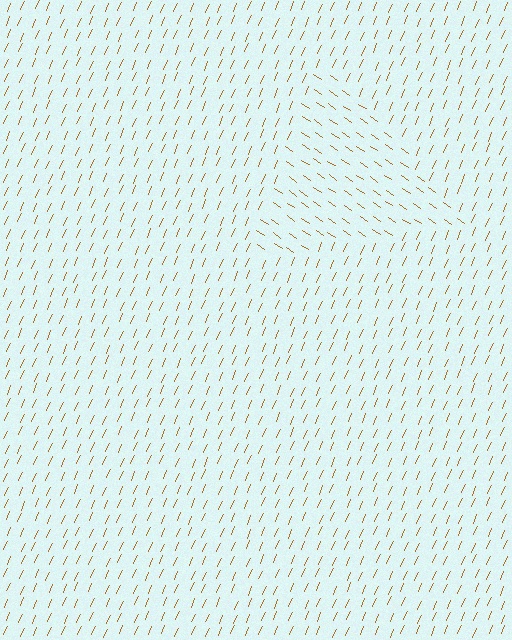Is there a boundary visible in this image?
Yes, there is a texture boundary formed by a change in line orientation.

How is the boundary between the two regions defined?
The boundary is defined purely by a change in line orientation (approximately 80 degrees difference). All lines are the same color and thickness.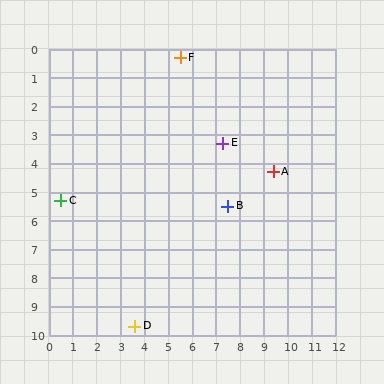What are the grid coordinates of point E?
Point E is at approximately (7.3, 3.3).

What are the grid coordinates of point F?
Point F is at approximately (5.5, 0.3).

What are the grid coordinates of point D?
Point D is at approximately (3.6, 9.7).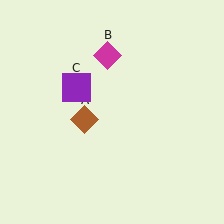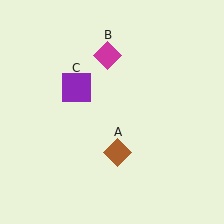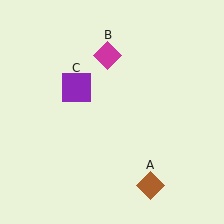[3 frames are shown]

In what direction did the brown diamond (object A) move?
The brown diamond (object A) moved down and to the right.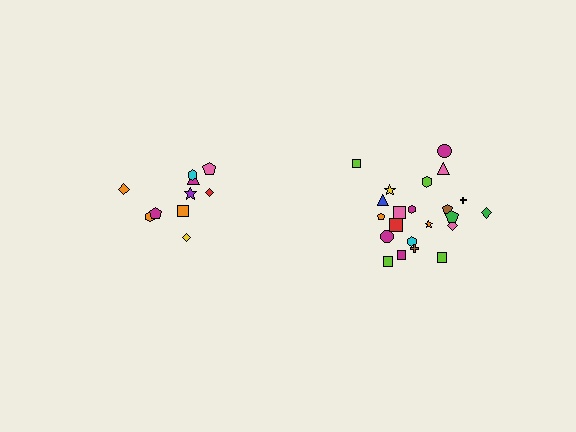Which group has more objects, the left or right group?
The right group.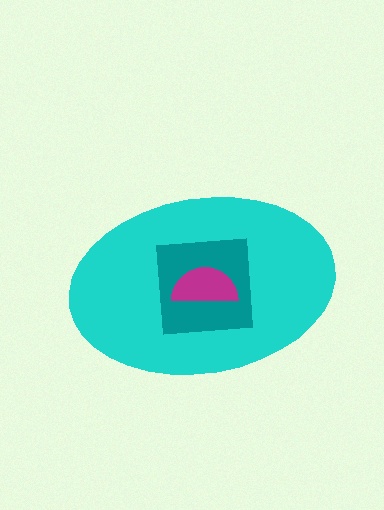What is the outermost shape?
The cyan ellipse.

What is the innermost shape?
The magenta semicircle.